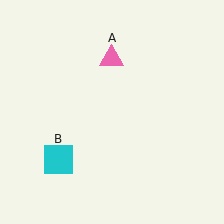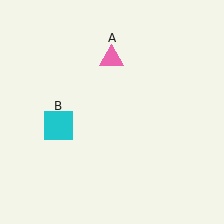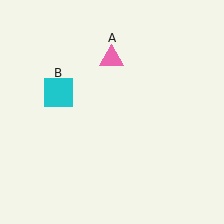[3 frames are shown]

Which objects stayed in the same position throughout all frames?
Pink triangle (object A) remained stationary.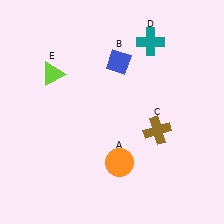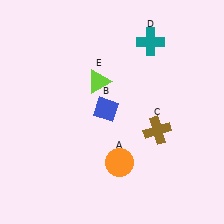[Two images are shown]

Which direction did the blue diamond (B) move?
The blue diamond (B) moved down.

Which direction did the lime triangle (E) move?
The lime triangle (E) moved right.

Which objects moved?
The objects that moved are: the blue diamond (B), the lime triangle (E).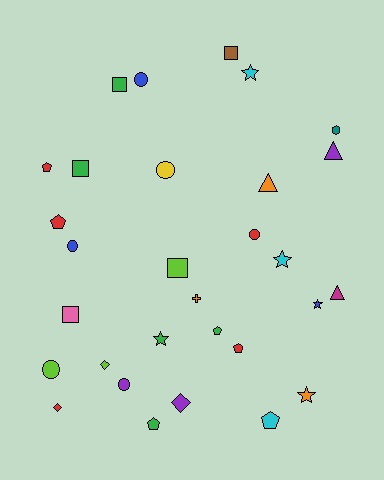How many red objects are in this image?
There are 5 red objects.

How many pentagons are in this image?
There are 6 pentagons.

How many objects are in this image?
There are 30 objects.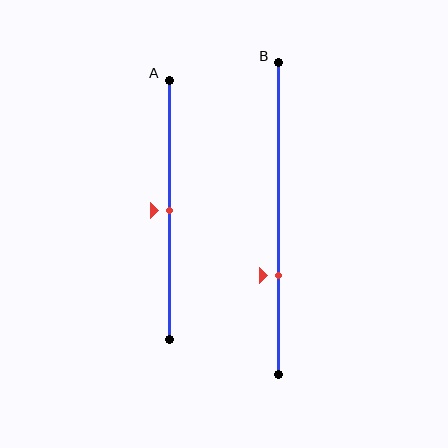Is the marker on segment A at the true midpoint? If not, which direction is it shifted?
Yes, the marker on segment A is at the true midpoint.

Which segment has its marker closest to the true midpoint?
Segment A has its marker closest to the true midpoint.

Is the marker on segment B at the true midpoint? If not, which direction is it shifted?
No, the marker on segment B is shifted downward by about 18% of the segment length.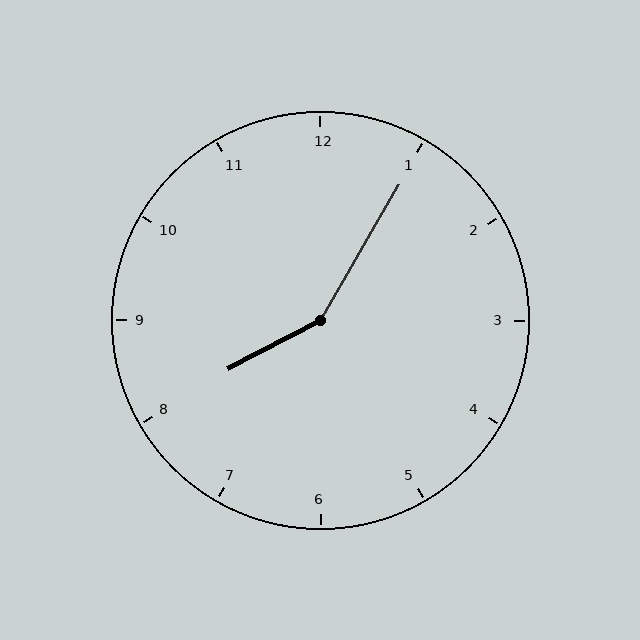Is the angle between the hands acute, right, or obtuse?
It is obtuse.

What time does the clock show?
8:05.